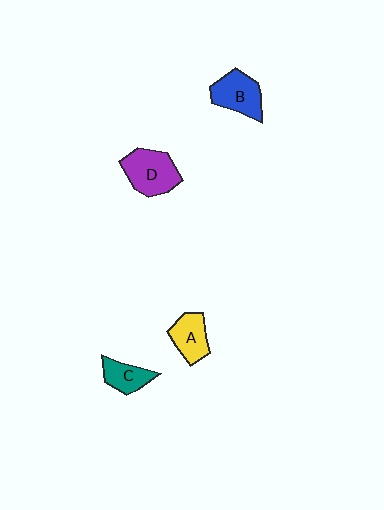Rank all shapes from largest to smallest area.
From largest to smallest: D (purple), B (blue), A (yellow), C (teal).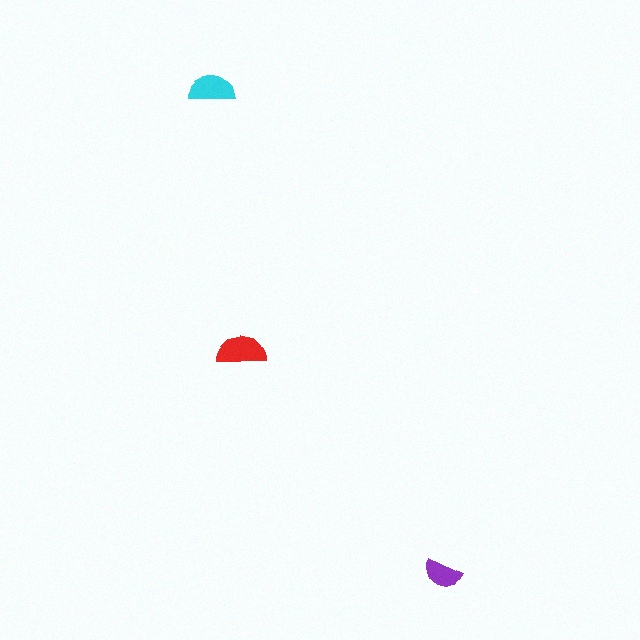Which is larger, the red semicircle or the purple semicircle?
The red one.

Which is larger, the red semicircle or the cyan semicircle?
The red one.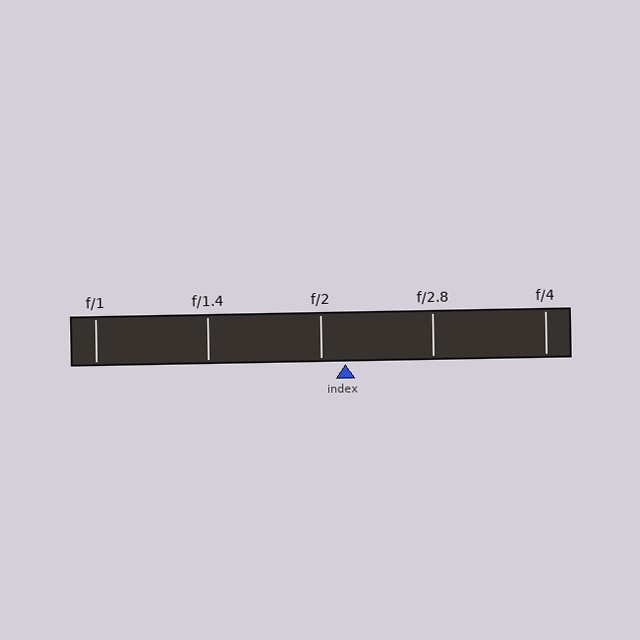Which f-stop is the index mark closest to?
The index mark is closest to f/2.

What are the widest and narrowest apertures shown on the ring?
The widest aperture shown is f/1 and the narrowest is f/4.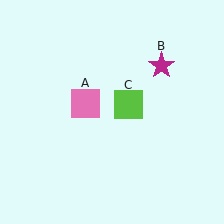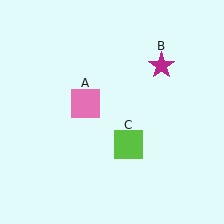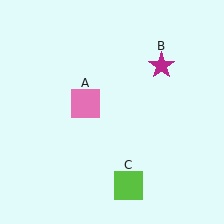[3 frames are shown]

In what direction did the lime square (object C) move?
The lime square (object C) moved down.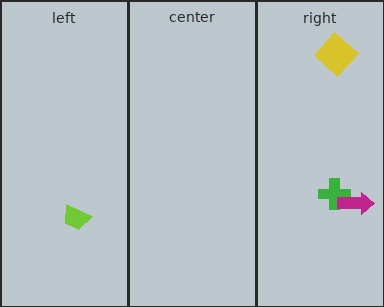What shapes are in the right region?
The green cross, the yellow diamond, the magenta arrow.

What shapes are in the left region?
The lime trapezoid.